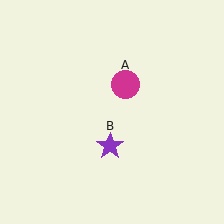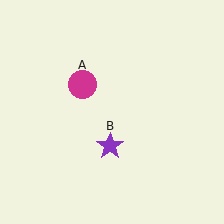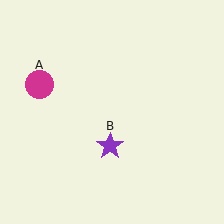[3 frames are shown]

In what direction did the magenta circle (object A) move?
The magenta circle (object A) moved left.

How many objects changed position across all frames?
1 object changed position: magenta circle (object A).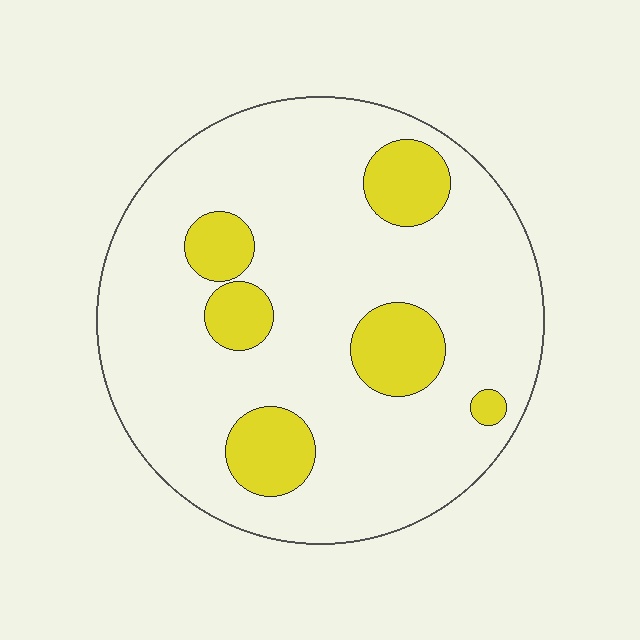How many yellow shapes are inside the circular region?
6.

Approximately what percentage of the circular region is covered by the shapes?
Approximately 20%.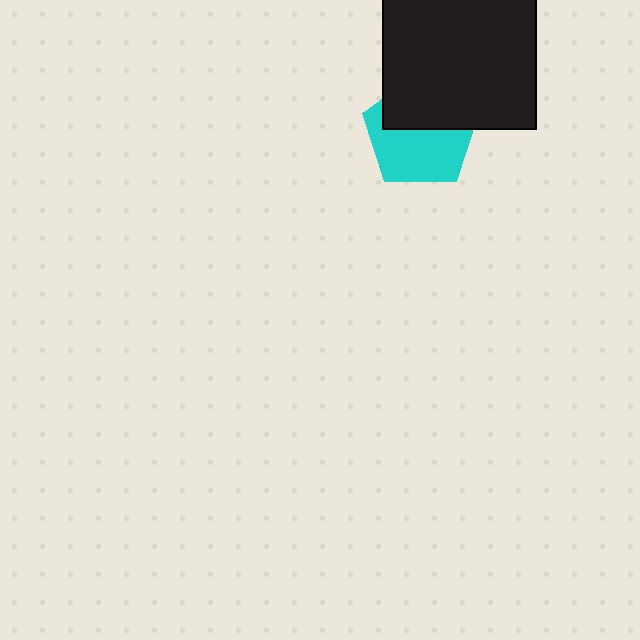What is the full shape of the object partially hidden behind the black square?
The partially hidden object is a cyan pentagon.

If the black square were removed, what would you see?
You would see the complete cyan pentagon.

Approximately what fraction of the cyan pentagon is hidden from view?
Roughly 43% of the cyan pentagon is hidden behind the black square.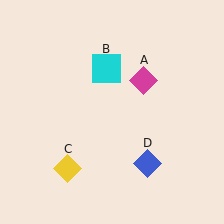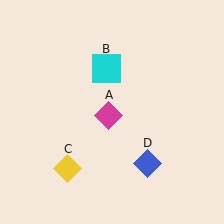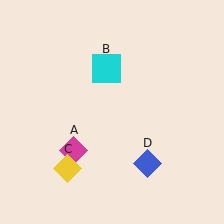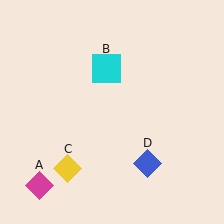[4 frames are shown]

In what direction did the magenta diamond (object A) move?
The magenta diamond (object A) moved down and to the left.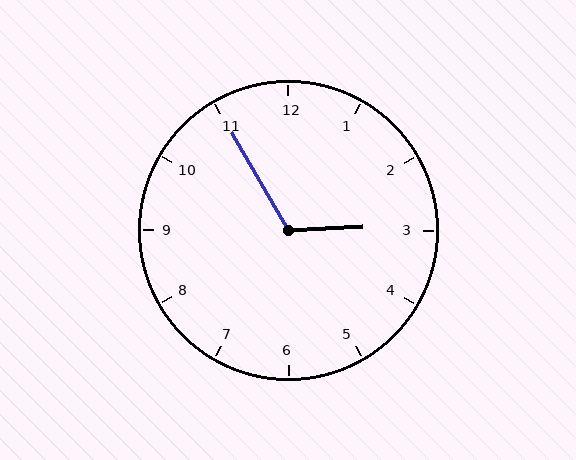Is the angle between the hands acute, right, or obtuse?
It is obtuse.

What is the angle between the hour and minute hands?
Approximately 118 degrees.